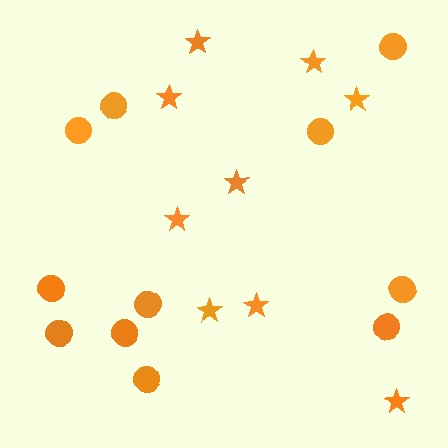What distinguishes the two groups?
There are 2 groups: one group of stars (9) and one group of circles (11).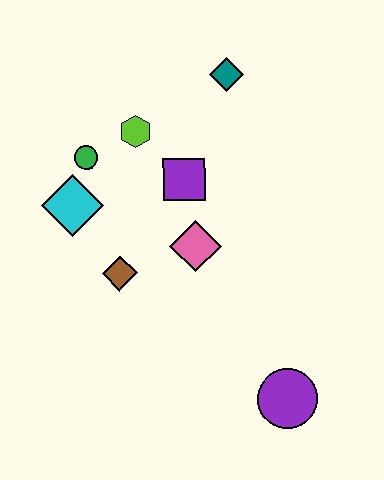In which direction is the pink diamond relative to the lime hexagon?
The pink diamond is below the lime hexagon.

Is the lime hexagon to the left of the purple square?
Yes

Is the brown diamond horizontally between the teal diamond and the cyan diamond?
Yes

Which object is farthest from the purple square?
The purple circle is farthest from the purple square.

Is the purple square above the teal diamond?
No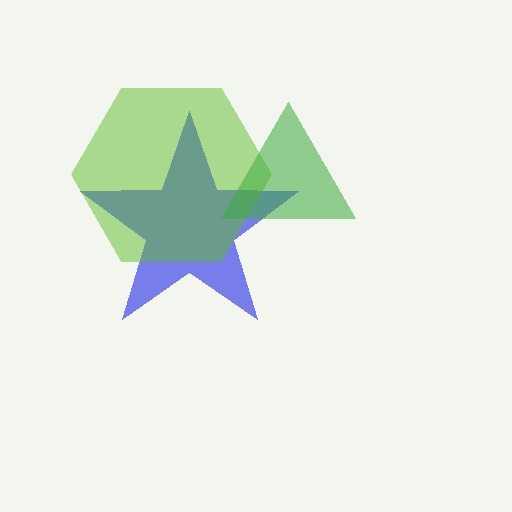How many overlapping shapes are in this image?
There are 3 overlapping shapes in the image.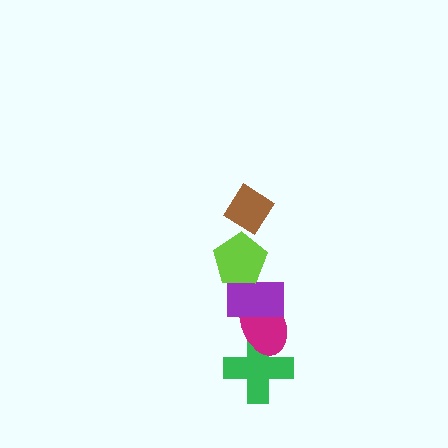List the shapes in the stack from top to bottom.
From top to bottom: the brown diamond, the lime pentagon, the purple rectangle, the magenta ellipse, the green cross.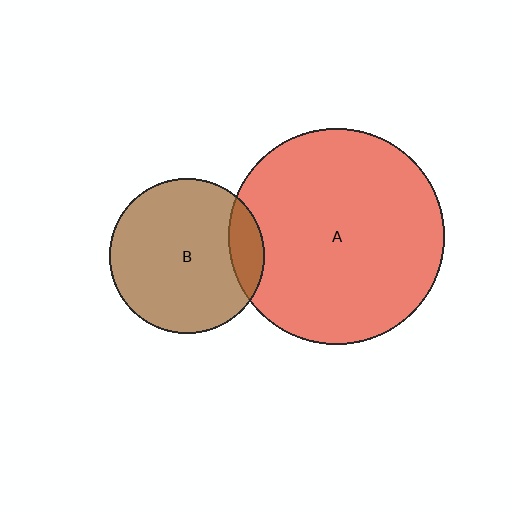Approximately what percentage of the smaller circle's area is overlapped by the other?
Approximately 15%.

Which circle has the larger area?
Circle A (red).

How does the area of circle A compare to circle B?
Approximately 1.9 times.